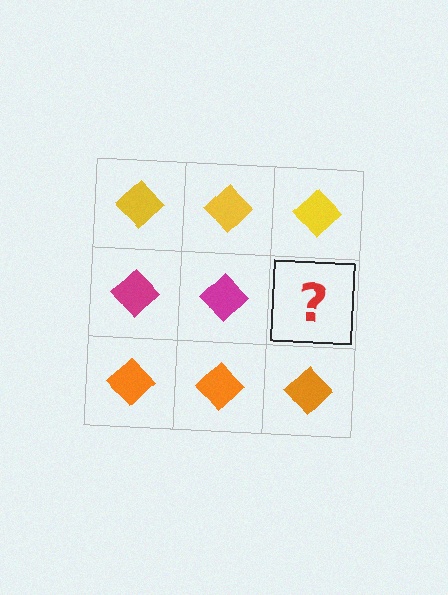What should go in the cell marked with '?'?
The missing cell should contain a magenta diamond.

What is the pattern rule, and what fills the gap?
The rule is that each row has a consistent color. The gap should be filled with a magenta diamond.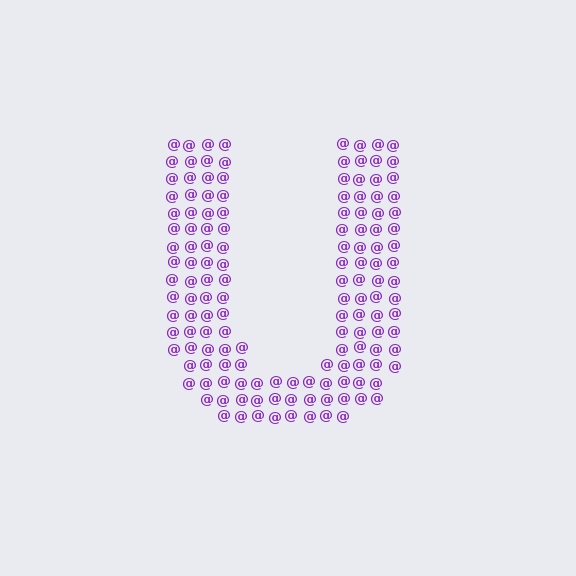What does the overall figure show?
The overall figure shows the letter U.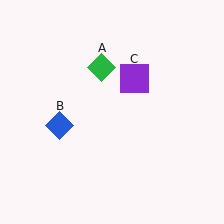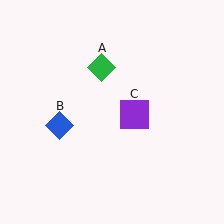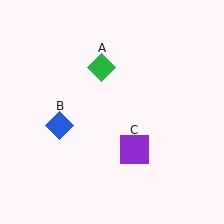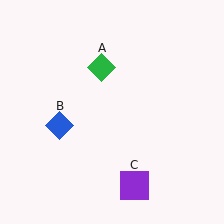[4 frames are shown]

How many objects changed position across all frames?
1 object changed position: purple square (object C).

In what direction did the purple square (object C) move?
The purple square (object C) moved down.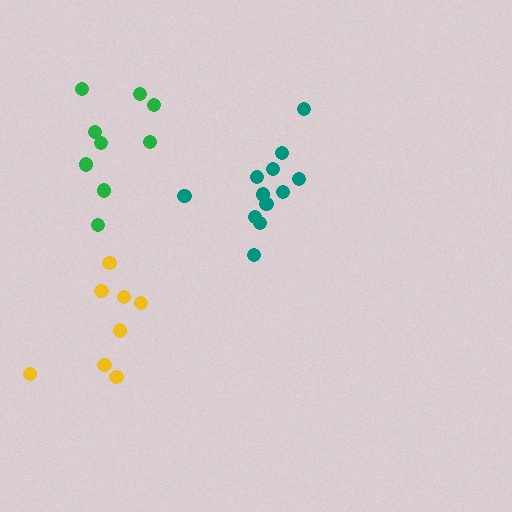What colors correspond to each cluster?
The clusters are colored: teal, yellow, green.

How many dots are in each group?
Group 1: 12 dots, Group 2: 8 dots, Group 3: 9 dots (29 total).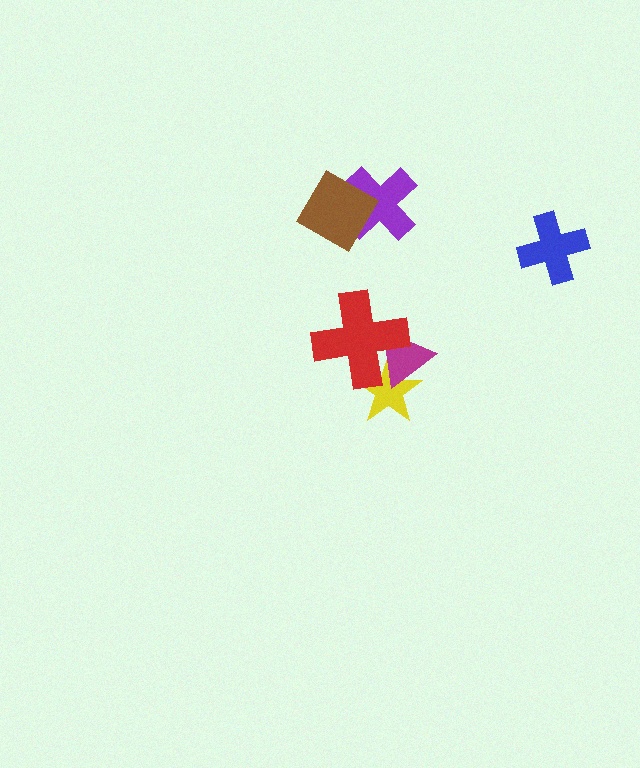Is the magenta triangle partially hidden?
Yes, it is partially covered by another shape.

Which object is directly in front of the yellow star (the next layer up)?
The magenta triangle is directly in front of the yellow star.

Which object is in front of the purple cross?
The brown diamond is in front of the purple cross.